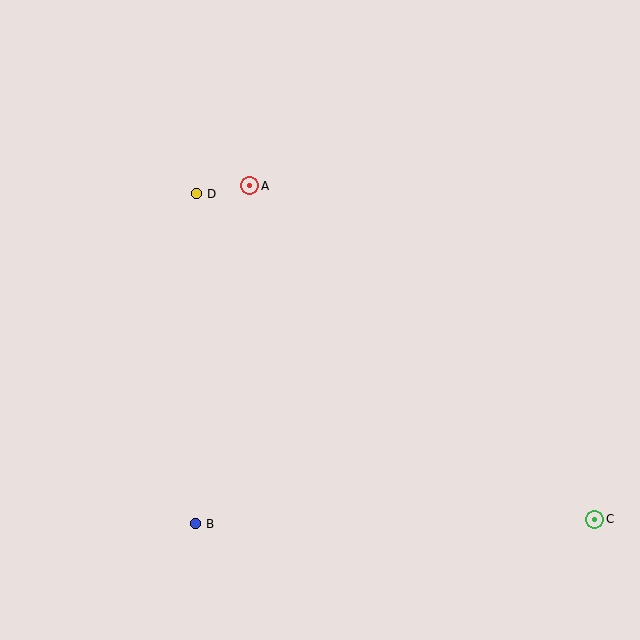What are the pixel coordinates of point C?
Point C is at (595, 519).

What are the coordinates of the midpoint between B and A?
The midpoint between B and A is at (223, 355).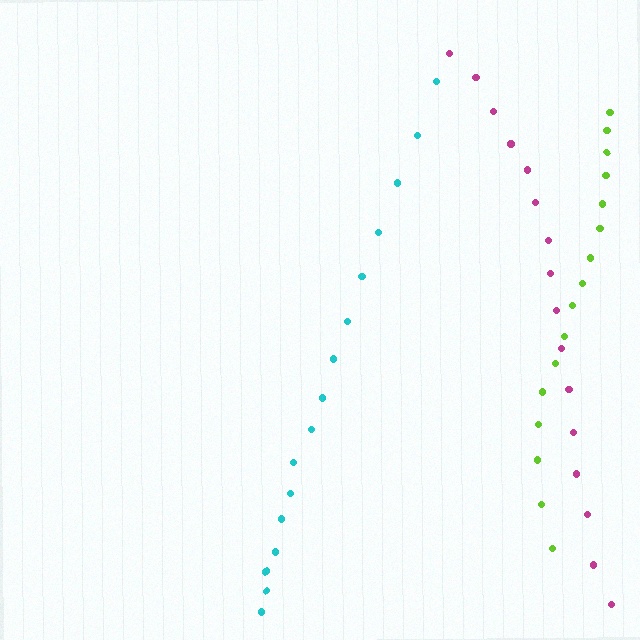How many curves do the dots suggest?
There are 3 distinct paths.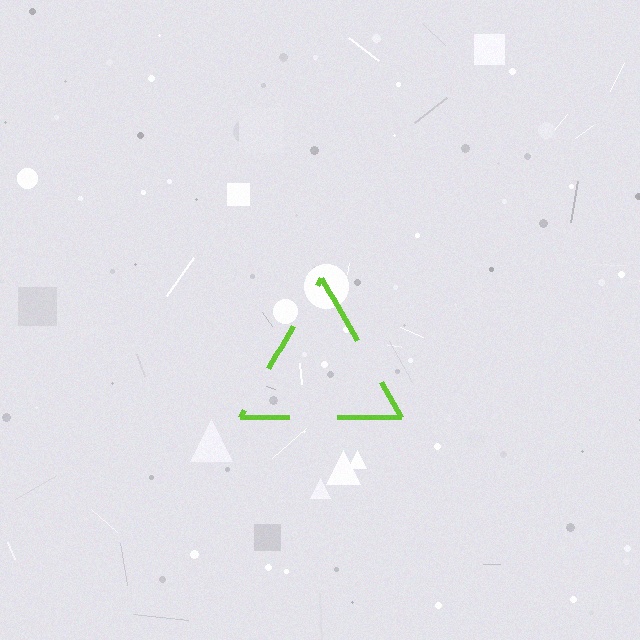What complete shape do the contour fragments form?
The contour fragments form a triangle.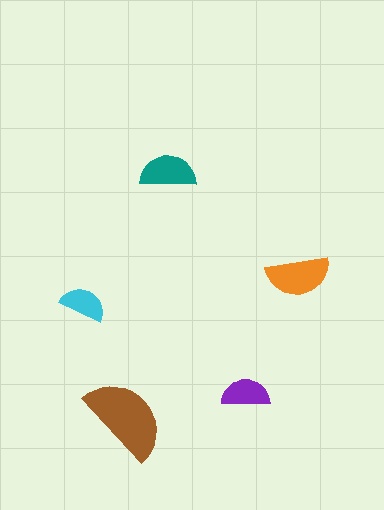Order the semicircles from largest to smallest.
the brown one, the orange one, the teal one, the purple one, the cyan one.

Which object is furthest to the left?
The cyan semicircle is leftmost.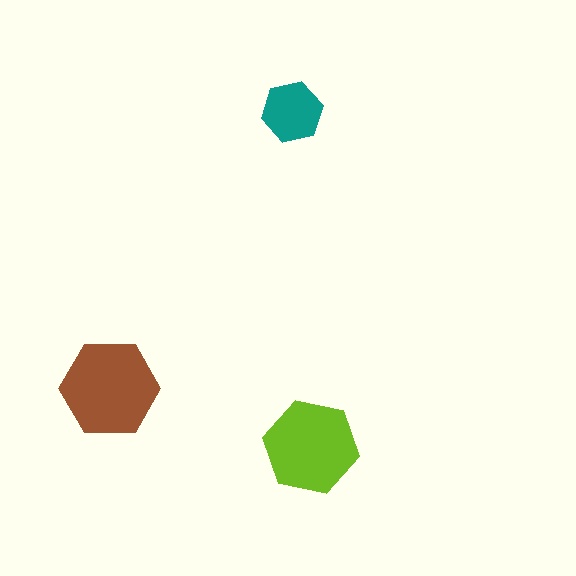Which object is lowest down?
The lime hexagon is bottommost.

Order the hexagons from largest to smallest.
the brown one, the lime one, the teal one.